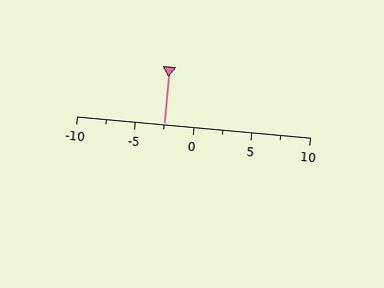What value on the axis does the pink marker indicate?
The marker indicates approximately -2.5.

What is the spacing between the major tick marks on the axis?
The major ticks are spaced 5 apart.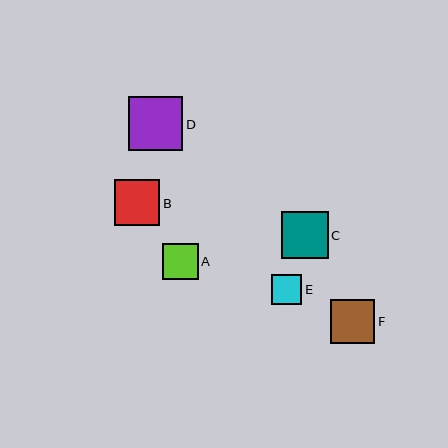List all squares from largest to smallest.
From largest to smallest: D, C, B, F, A, E.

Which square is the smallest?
Square E is the smallest with a size of approximately 31 pixels.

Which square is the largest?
Square D is the largest with a size of approximately 54 pixels.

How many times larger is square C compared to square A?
Square C is approximately 1.3 times the size of square A.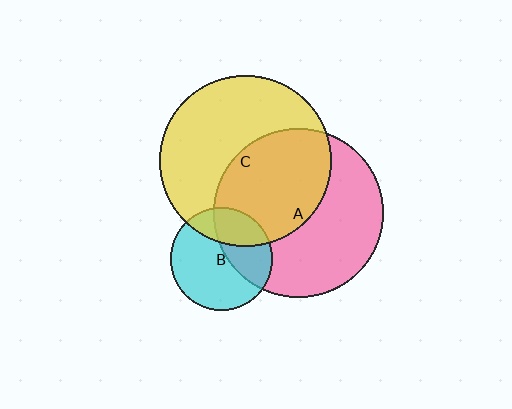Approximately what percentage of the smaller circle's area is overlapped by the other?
Approximately 45%.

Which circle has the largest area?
Circle C (yellow).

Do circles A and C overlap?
Yes.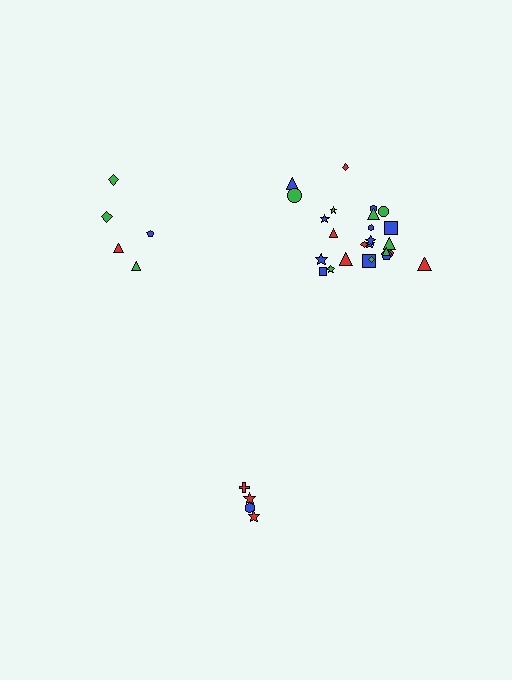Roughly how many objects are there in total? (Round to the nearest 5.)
Roughly 35 objects in total.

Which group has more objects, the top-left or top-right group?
The top-right group.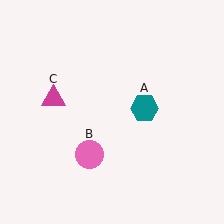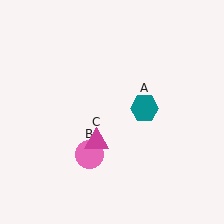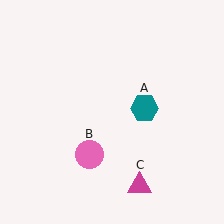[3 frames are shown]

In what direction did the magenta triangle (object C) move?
The magenta triangle (object C) moved down and to the right.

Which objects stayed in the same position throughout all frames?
Teal hexagon (object A) and pink circle (object B) remained stationary.